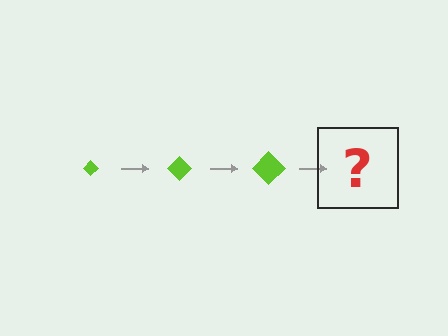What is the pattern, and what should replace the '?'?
The pattern is that the diamond gets progressively larger each step. The '?' should be a lime diamond, larger than the previous one.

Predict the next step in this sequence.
The next step is a lime diamond, larger than the previous one.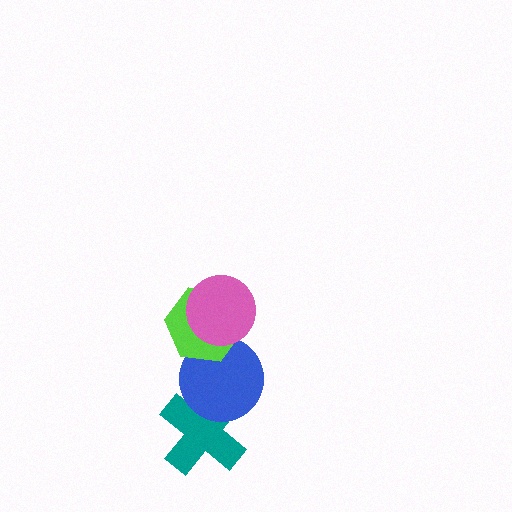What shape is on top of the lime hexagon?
The pink circle is on top of the lime hexagon.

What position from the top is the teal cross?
The teal cross is 4th from the top.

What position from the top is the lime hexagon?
The lime hexagon is 2nd from the top.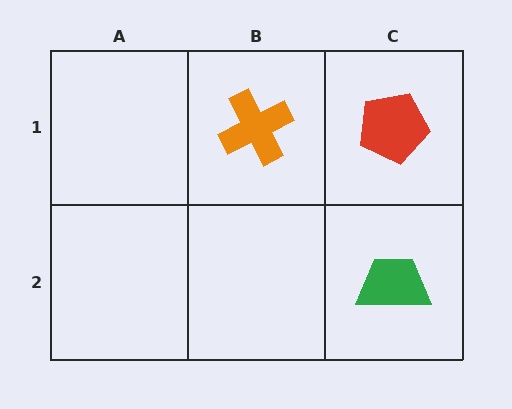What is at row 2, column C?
A green trapezoid.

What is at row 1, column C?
A red pentagon.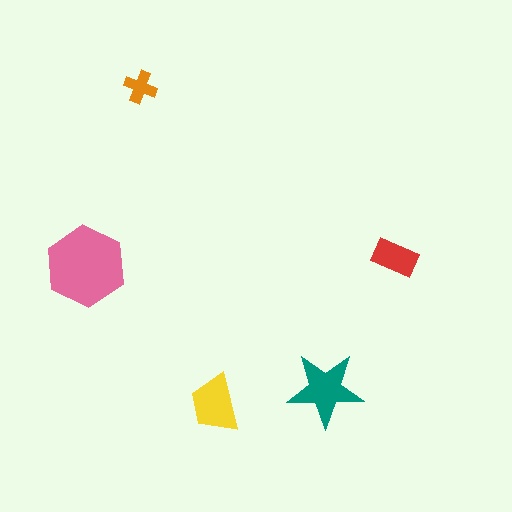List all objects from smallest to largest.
The orange cross, the red rectangle, the yellow trapezoid, the teal star, the pink hexagon.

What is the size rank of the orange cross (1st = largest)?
5th.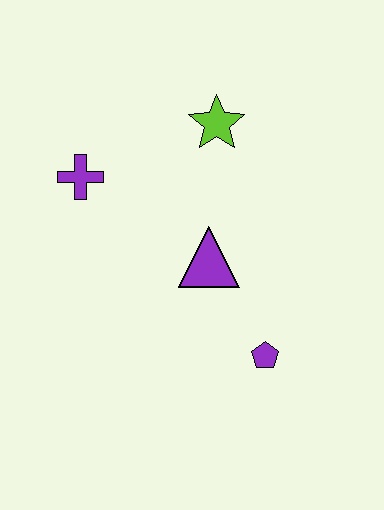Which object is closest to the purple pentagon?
The purple triangle is closest to the purple pentagon.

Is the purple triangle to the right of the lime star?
No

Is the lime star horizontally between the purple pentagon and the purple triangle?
Yes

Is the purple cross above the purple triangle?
Yes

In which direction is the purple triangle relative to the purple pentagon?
The purple triangle is above the purple pentagon.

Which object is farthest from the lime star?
The purple pentagon is farthest from the lime star.